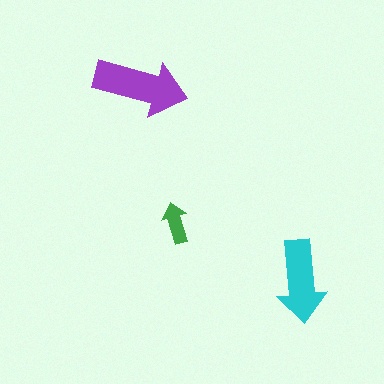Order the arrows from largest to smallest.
the purple one, the cyan one, the green one.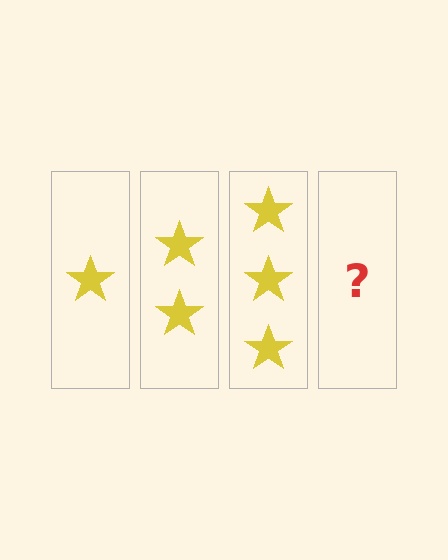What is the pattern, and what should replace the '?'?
The pattern is that each step adds one more star. The '?' should be 4 stars.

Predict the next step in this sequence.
The next step is 4 stars.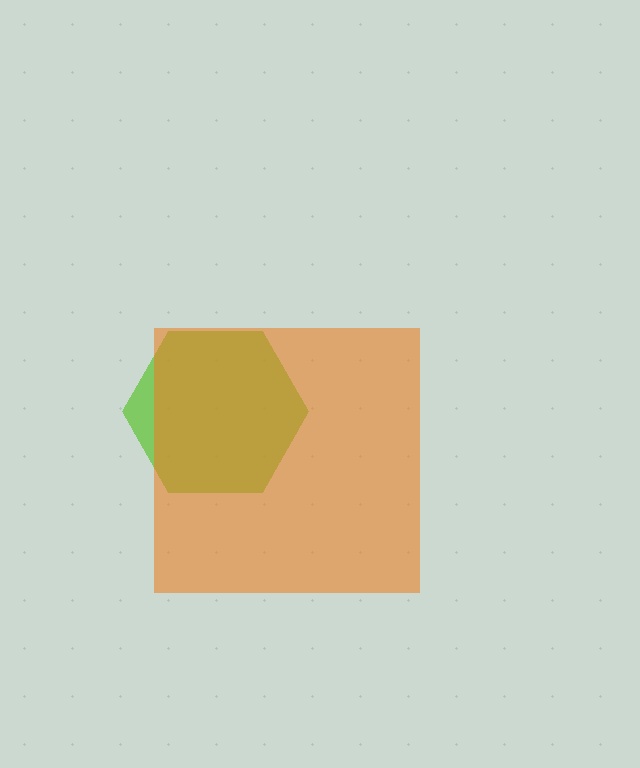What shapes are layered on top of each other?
The layered shapes are: a lime hexagon, an orange square.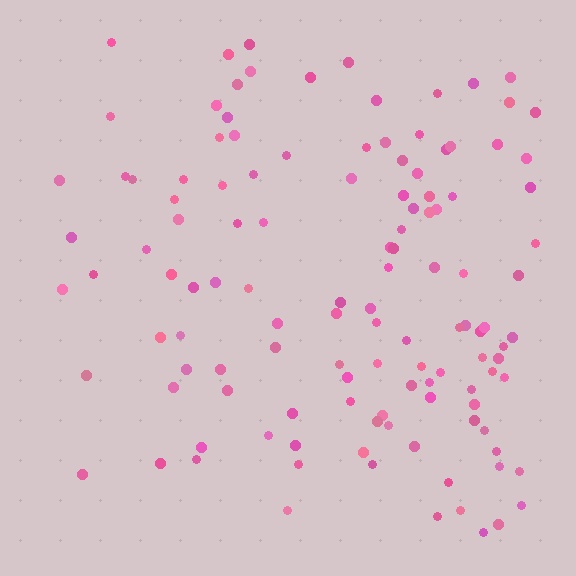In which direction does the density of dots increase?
From left to right, with the right side densest.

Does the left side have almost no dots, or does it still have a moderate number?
Still a moderate number, just noticeably fewer than the right.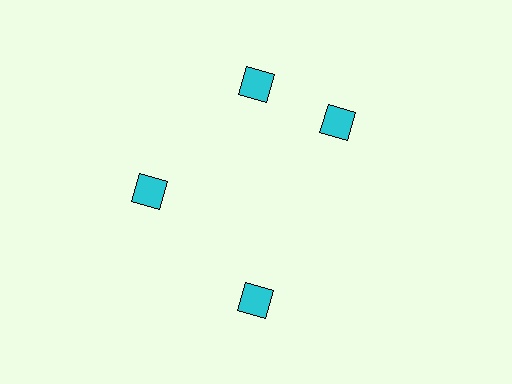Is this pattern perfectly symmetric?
No. The 4 cyan diamonds are arranged in a ring, but one element near the 3 o'clock position is rotated out of alignment along the ring, breaking the 4-fold rotational symmetry.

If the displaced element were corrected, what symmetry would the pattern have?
It would have 4-fold rotational symmetry — the pattern would map onto itself every 90 degrees.